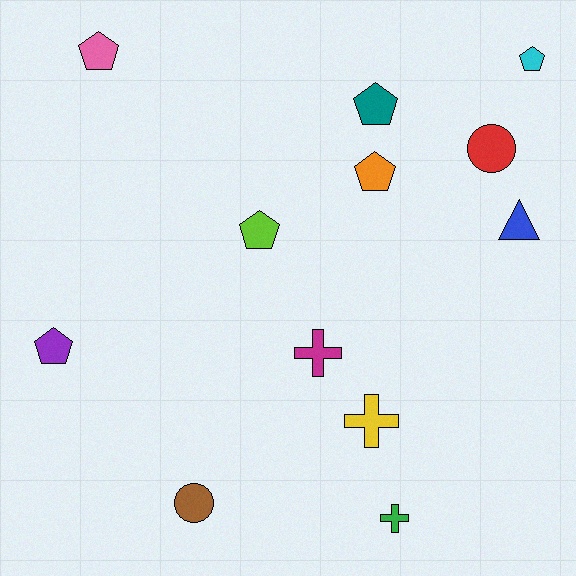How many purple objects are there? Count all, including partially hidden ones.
There is 1 purple object.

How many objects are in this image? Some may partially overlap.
There are 12 objects.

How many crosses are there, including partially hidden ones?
There are 3 crosses.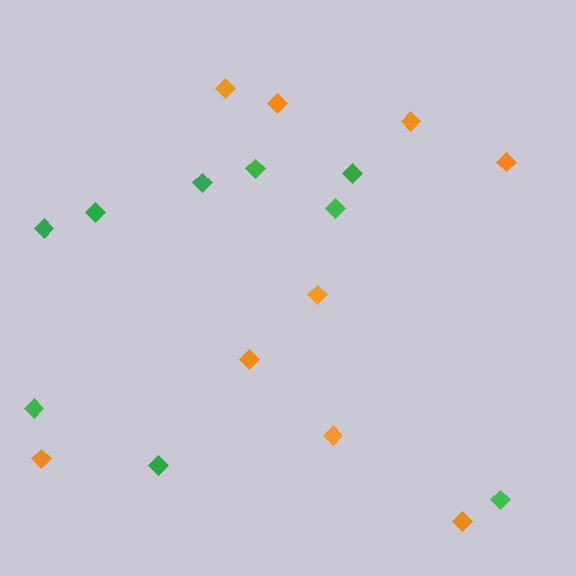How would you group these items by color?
There are 2 groups: one group of orange diamonds (9) and one group of green diamonds (9).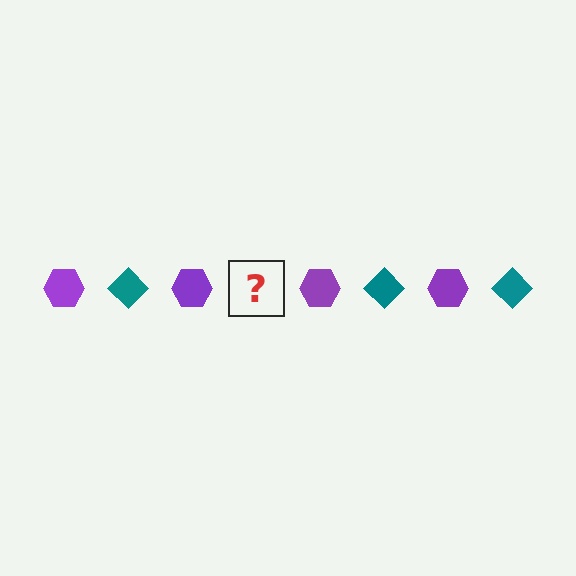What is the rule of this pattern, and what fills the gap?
The rule is that the pattern alternates between purple hexagon and teal diamond. The gap should be filled with a teal diamond.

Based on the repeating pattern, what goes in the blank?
The blank should be a teal diamond.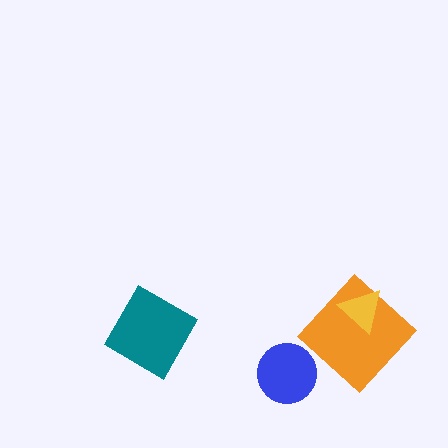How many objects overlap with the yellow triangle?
1 object overlaps with the yellow triangle.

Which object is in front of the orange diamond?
The yellow triangle is in front of the orange diamond.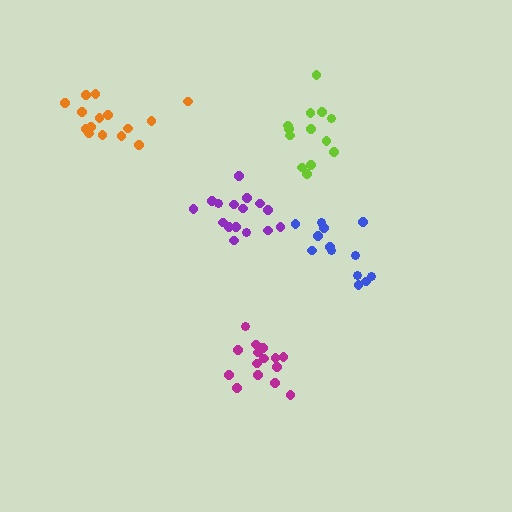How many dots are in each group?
Group 1: 15 dots, Group 2: 13 dots, Group 3: 16 dots, Group 4: 16 dots, Group 5: 13 dots (73 total).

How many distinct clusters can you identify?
There are 5 distinct clusters.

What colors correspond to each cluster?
The clusters are colored: magenta, blue, orange, purple, lime.